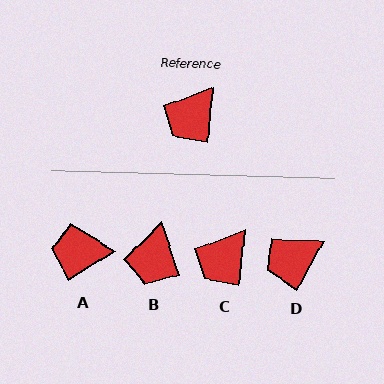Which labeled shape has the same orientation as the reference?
C.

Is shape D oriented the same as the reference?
No, it is off by about 23 degrees.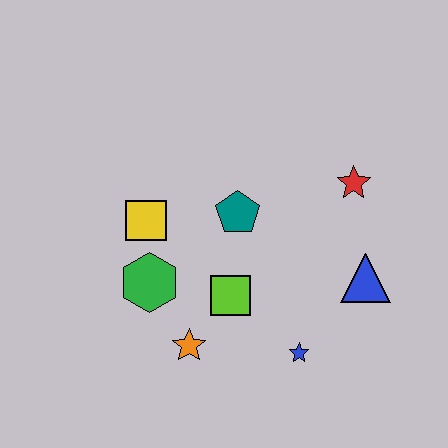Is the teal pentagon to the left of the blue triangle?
Yes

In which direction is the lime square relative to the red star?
The lime square is to the left of the red star.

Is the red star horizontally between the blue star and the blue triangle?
Yes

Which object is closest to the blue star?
The lime square is closest to the blue star.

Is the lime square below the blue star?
No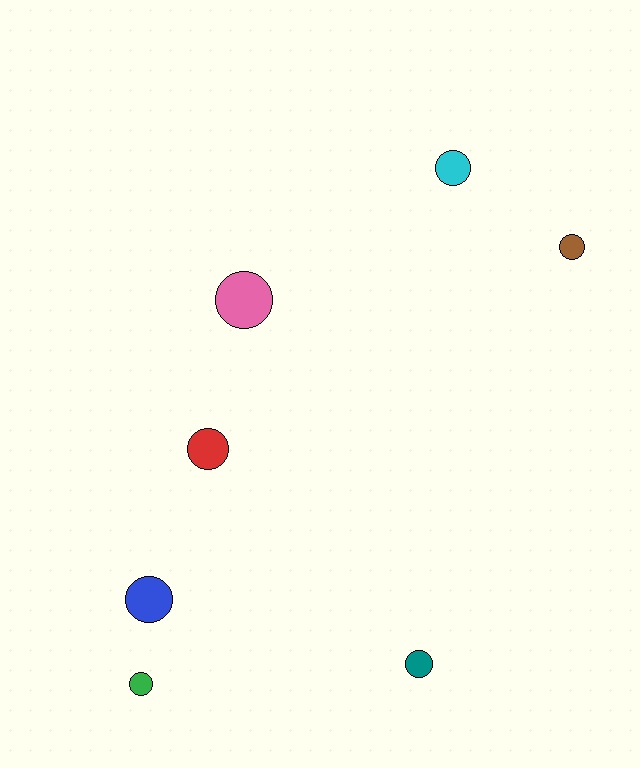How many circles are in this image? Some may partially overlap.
There are 7 circles.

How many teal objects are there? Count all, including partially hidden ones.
There is 1 teal object.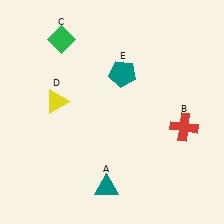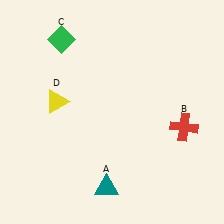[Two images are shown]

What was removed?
The teal pentagon (E) was removed in Image 2.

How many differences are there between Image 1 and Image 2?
There is 1 difference between the two images.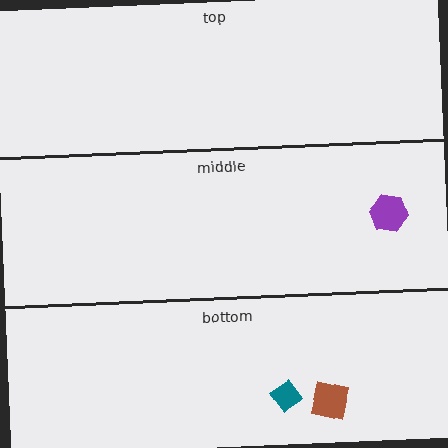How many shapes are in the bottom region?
2.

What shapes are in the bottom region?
The teal diamond, the brown square.